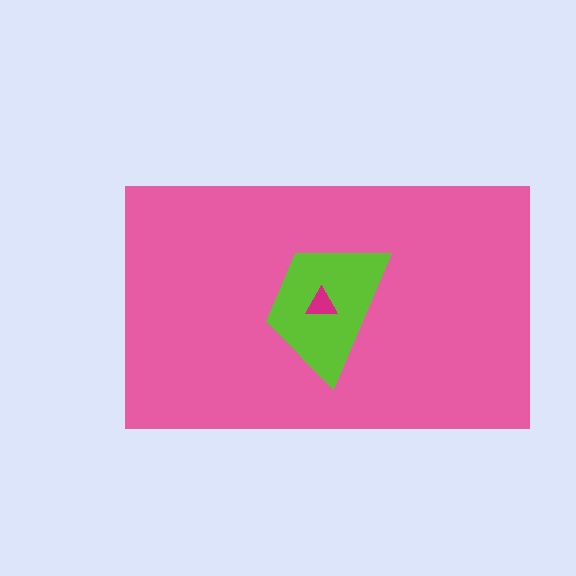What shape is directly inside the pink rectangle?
The lime trapezoid.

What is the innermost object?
The magenta triangle.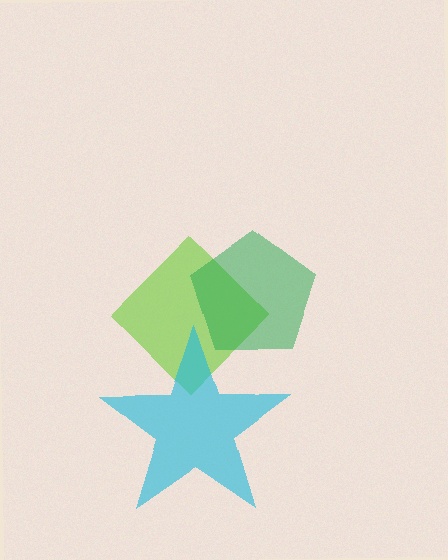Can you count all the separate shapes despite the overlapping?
Yes, there are 3 separate shapes.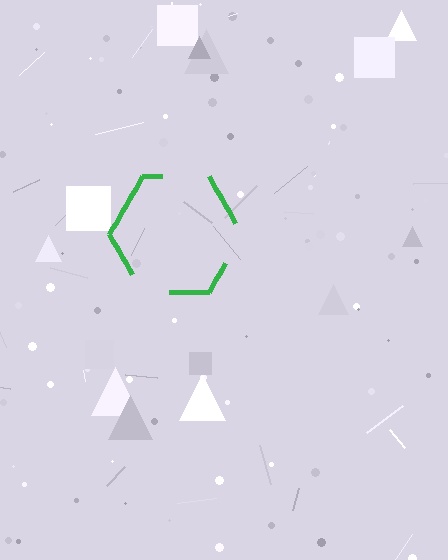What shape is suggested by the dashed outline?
The dashed outline suggests a hexagon.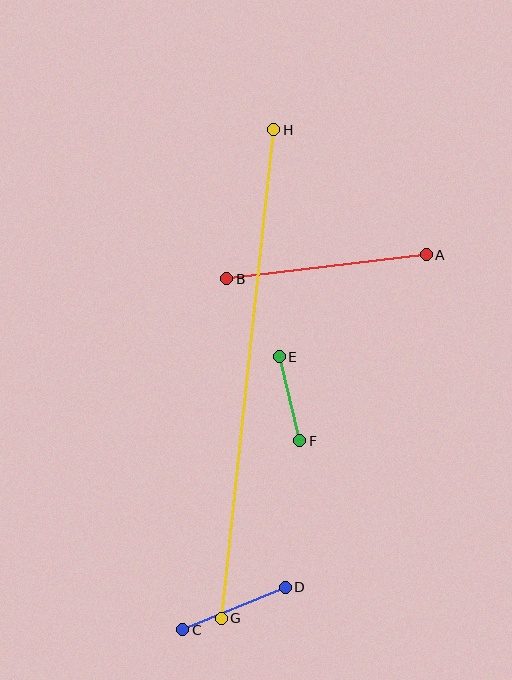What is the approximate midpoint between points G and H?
The midpoint is at approximately (248, 374) pixels.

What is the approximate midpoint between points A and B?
The midpoint is at approximately (326, 267) pixels.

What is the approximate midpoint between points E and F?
The midpoint is at approximately (289, 399) pixels.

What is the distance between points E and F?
The distance is approximately 86 pixels.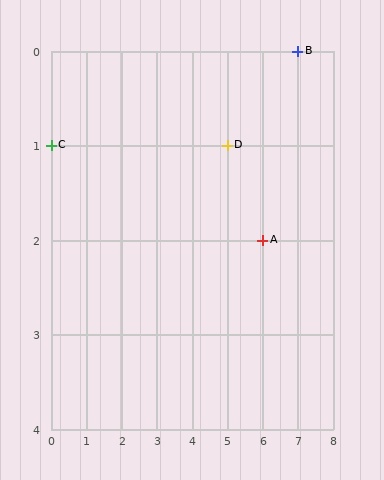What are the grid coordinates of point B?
Point B is at grid coordinates (7, 0).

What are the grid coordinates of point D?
Point D is at grid coordinates (5, 1).